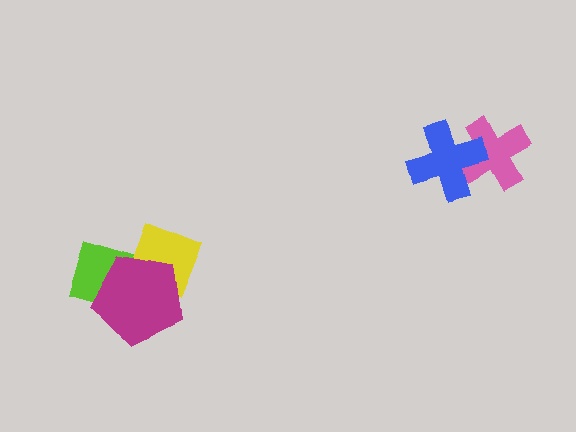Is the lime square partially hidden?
Yes, it is partially covered by another shape.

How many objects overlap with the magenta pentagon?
2 objects overlap with the magenta pentagon.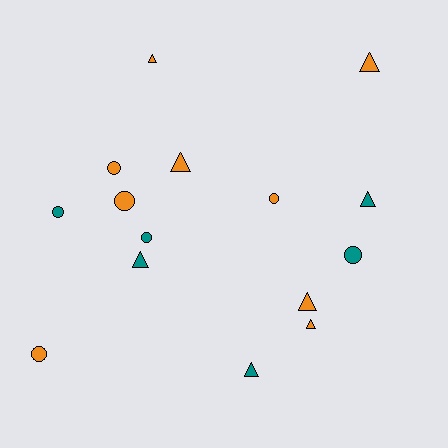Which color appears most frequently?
Orange, with 9 objects.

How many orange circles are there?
There are 4 orange circles.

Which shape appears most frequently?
Triangle, with 8 objects.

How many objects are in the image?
There are 15 objects.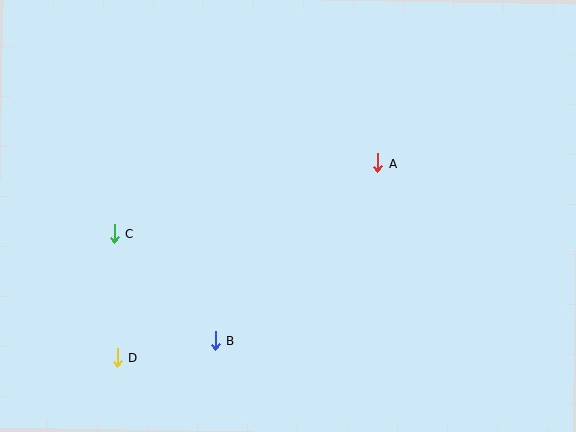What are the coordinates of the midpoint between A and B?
The midpoint between A and B is at (296, 252).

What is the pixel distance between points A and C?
The distance between A and C is 273 pixels.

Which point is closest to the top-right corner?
Point A is closest to the top-right corner.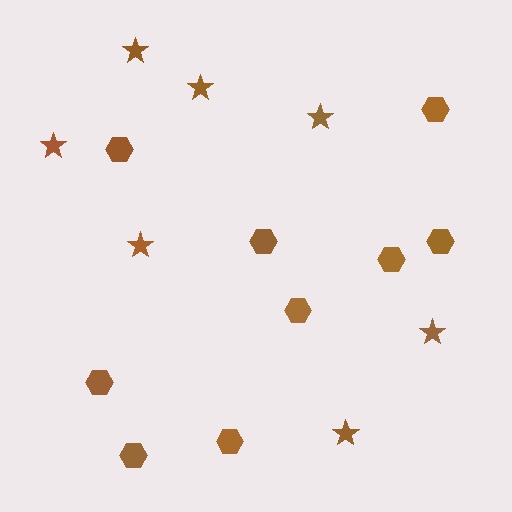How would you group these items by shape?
There are 2 groups: one group of hexagons (9) and one group of stars (7).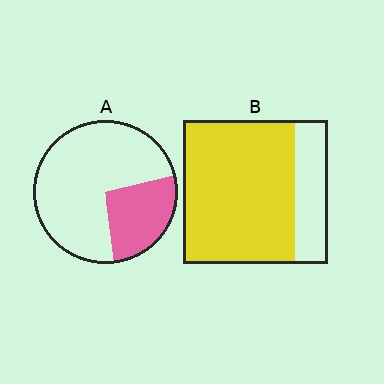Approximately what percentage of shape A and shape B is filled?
A is approximately 25% and B is approximately 75%.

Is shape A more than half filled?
No.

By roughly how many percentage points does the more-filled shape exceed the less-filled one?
By roughly 50 percentage points (B over A).